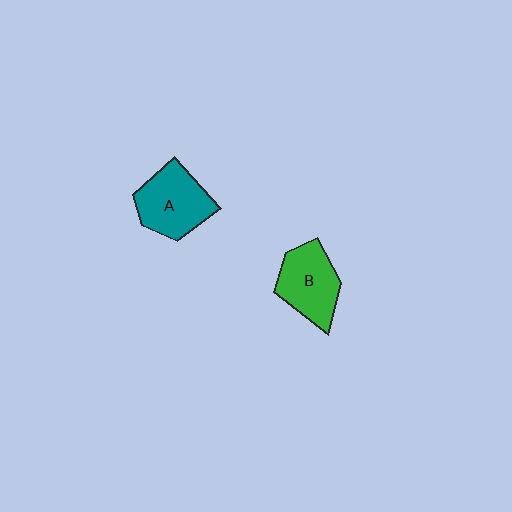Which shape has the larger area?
Shape A (teal).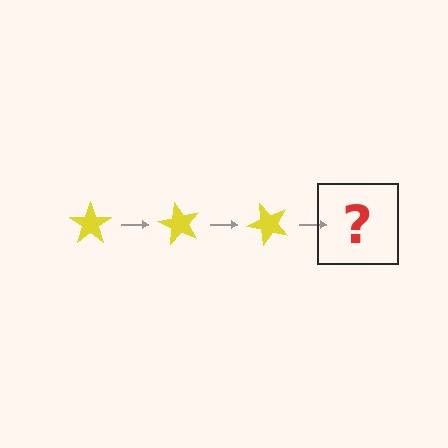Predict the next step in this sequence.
The next step is a yellow star rotated 180 degrees.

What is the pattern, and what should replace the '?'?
The pattern is that the star rotates 60 degrees each step. The '?' should be a yellow star rotated 180 degrees.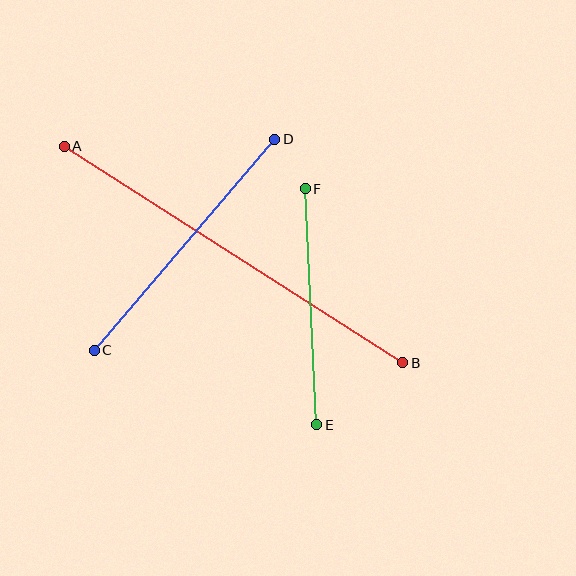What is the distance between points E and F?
The distance is approximately 236 pixels.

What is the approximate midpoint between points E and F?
The midpoint is at approximately (311, 307) pixels.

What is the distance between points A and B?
The distance is approximately 402 pixels.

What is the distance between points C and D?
The distance is approximately 278 pixels.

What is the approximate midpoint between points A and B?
The midpoint is at approximately (233, 254) pixels.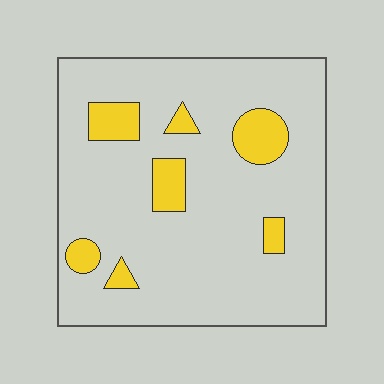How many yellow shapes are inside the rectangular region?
7.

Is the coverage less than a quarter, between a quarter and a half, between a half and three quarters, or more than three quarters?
Less than a quarter.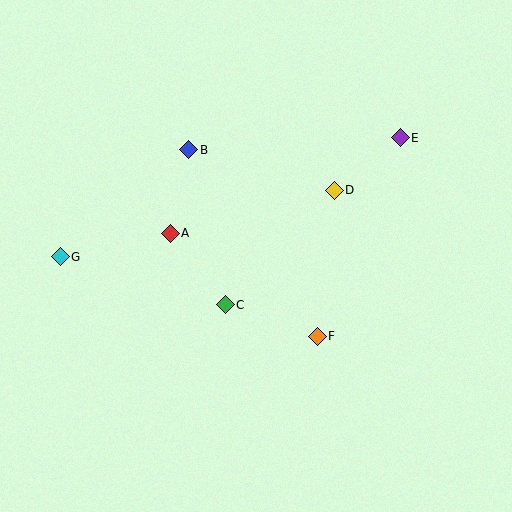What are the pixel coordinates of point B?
Point B is at (189, 150).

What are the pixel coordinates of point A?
Point A is at (170, 233).